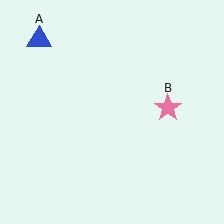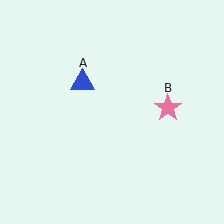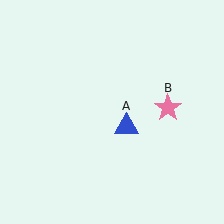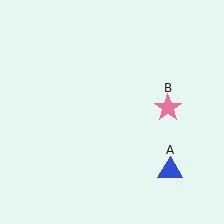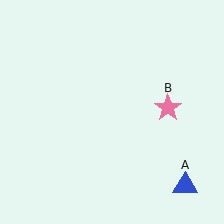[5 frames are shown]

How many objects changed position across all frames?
1 object changed position: blue triangle (object A).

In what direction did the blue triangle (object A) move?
The blue triangle (object A) moved down and to the right.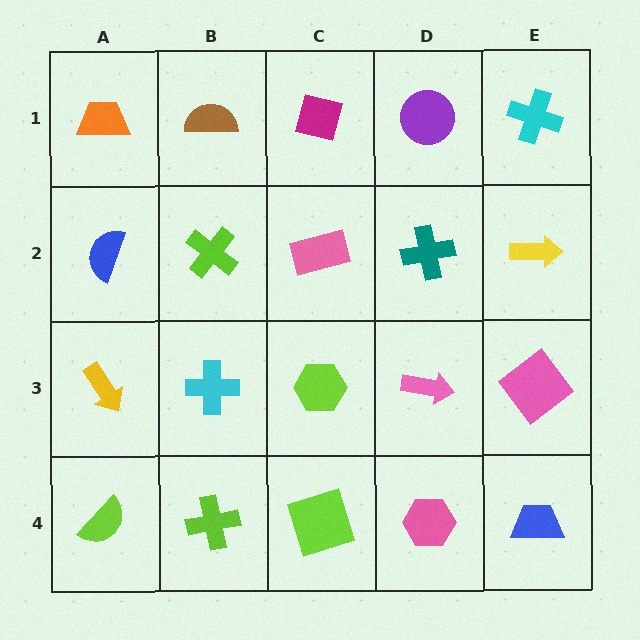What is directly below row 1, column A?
A blue semicircle.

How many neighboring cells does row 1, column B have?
3.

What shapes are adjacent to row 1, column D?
A teal cross (row 2, column D), a magenta square (row 1, column C), a cyan cross (row 1, column E).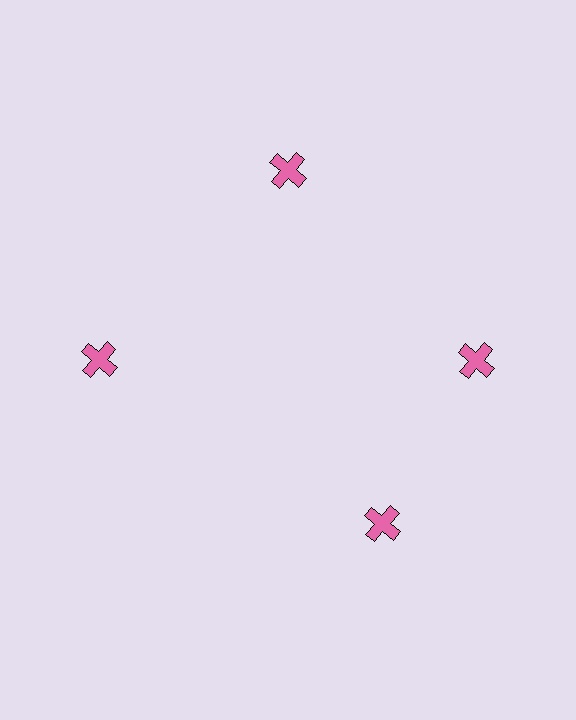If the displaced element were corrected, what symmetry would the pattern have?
It would have 4-fold rotational symmetry — the pattern would map onto itself every 90 degrees.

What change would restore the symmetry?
The symmetry would be restored by rotating it back into even spacing with its neighbors so that all 4 crosses sit at equal angles and equal distance from the center.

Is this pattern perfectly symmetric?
No. The 4 pink crosses are arranged in a ring, but one element near the 6 o'clock position is rotated out of alignment along the ring, breaking the 4-fold rotational symmetry.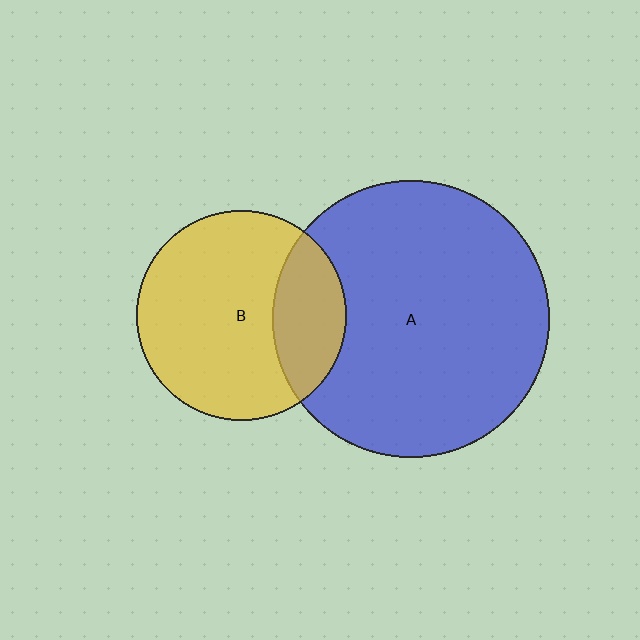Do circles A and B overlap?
Yes.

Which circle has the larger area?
Circle A (blue).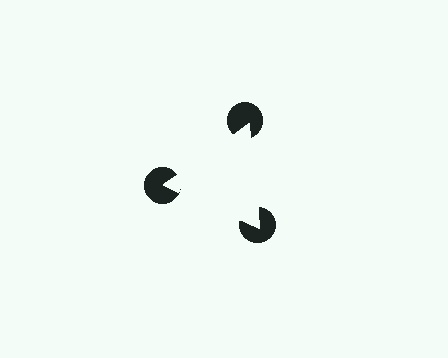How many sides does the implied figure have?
3 sides.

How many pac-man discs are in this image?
There are 3 — one at each vertex of the illusory triangle.